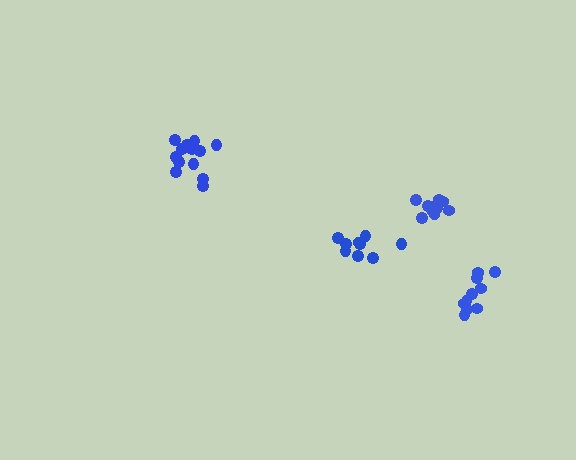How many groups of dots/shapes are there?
There are 4 groups.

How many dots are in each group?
Group 1: 9 dots, Group 2: 10 dots, Group 3: 13 dots, Group 4: 10 dots (42 total).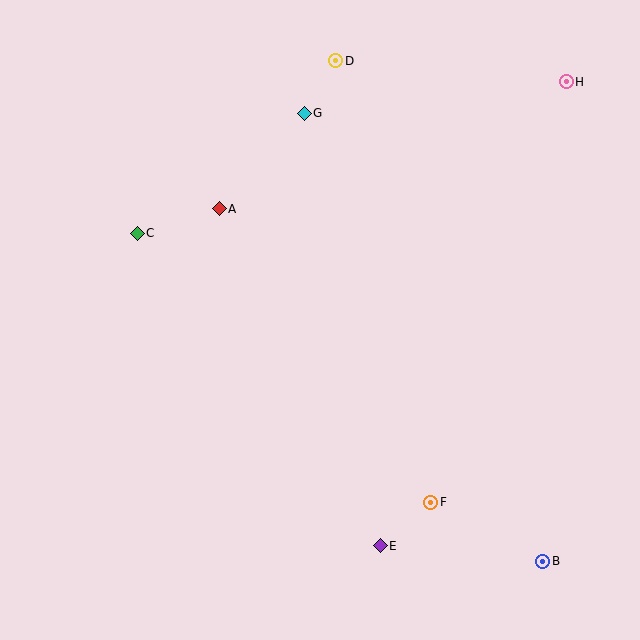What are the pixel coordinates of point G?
Point G is at (304, 113).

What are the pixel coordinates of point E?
Point E is at (380, 546).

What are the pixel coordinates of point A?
Point A is at (219, 209).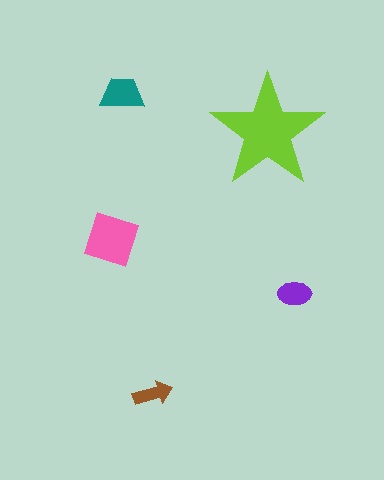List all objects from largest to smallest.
The lime star, the pink diamond, the teal trapezoid, the purple ellipse, the brown arrow.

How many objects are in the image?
There are 5 objects in the image.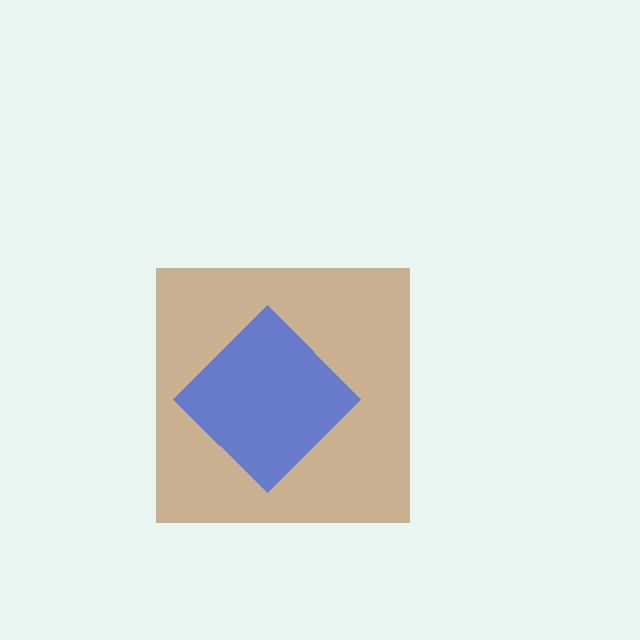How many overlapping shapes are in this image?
There are 2 overlapping shapes in the image.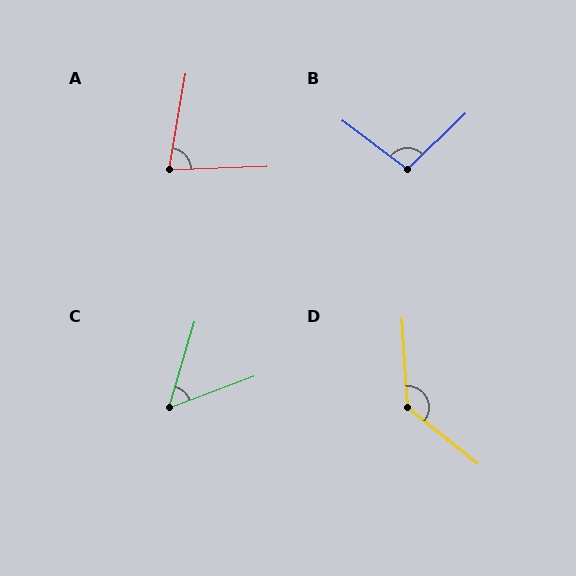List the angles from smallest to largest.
C (53°), A (78°), B (99°), D (132°).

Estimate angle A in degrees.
Approximately 78 degrees.